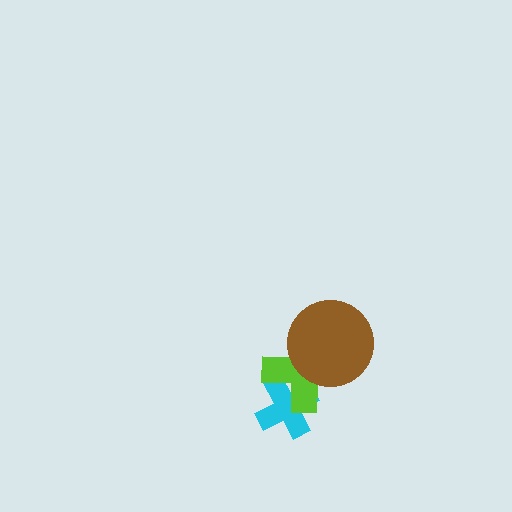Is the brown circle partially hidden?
No, no other shape covers it.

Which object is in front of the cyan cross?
The lime cross is in front of the cyan cross.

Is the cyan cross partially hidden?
Yes, it is partially covered by another shape.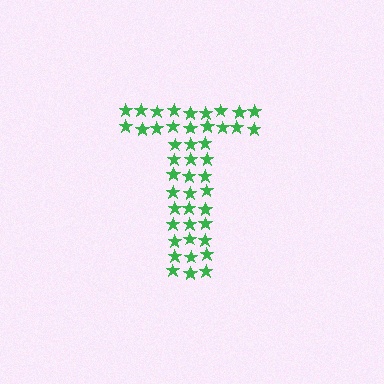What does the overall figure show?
The overall figure shows the letter T.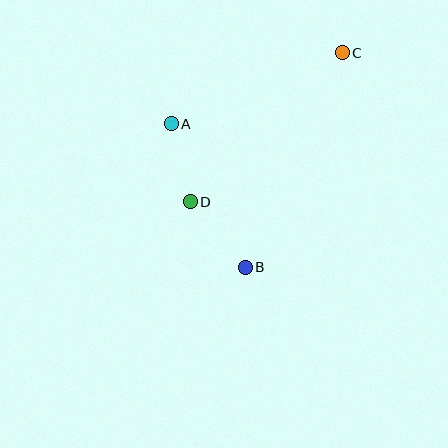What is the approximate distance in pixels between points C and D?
The distance between C and D is approximately 213 pixels.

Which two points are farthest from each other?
Points B and C are farthest from each other.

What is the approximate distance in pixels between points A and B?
The distance between A and B is approximately 162 pixels.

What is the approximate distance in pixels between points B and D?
The distance between B and D is approximately 86 pixels.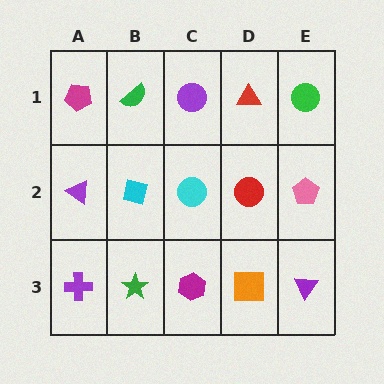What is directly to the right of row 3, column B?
A magenta hexagon.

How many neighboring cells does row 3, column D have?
3.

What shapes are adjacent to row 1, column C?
A cyan circle (row 2, column C), a green semicircle (row 1, column B), a red triangle (row 1, column D).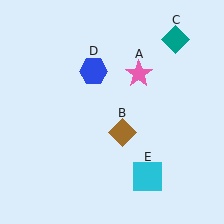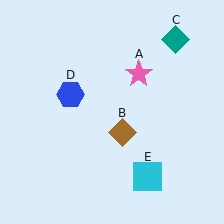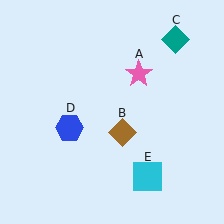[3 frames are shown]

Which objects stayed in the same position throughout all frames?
Pink star (object A) and brown diamond (object B) and teal diamond (object C) and cyan square (object E) remained stationary.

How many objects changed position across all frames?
1 object changed position: blue hexagon (object D).